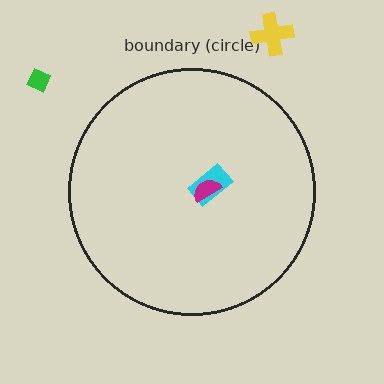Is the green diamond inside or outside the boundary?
Outside.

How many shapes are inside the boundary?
2 inside, 2 outside.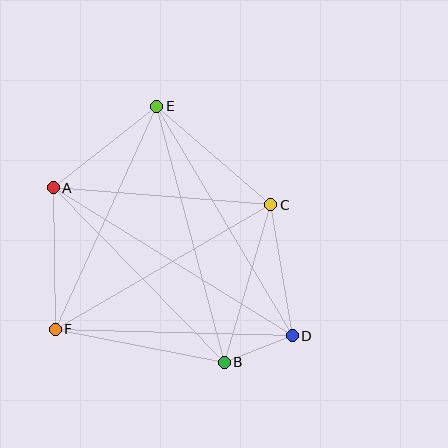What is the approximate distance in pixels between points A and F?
The distance between A and F is approximately 141 pixels.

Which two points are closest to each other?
Points B and D are closest to each other.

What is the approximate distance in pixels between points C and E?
The distance between C and E is approximately 150 pixels.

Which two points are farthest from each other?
Points A and D are farthest from each other.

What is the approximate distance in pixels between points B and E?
The distance between B and E is approximately 264 pixels.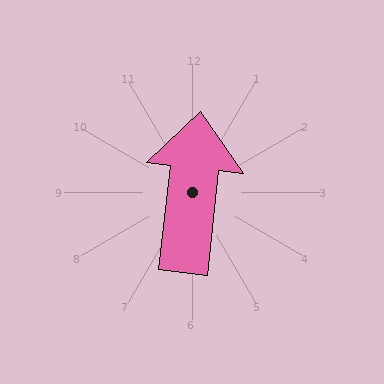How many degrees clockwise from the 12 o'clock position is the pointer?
Approximately 6 degrees.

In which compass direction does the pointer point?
North.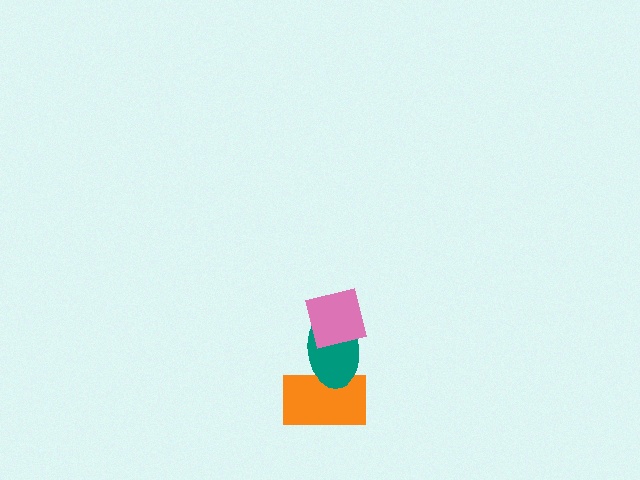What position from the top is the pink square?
The pink square is 1st from the top.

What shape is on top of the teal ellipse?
The pink square is on top of the teal ellipse.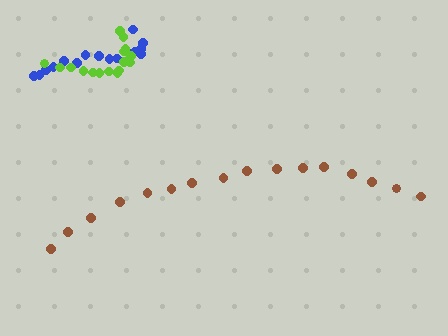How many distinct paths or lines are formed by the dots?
There are 3 distinct paths.